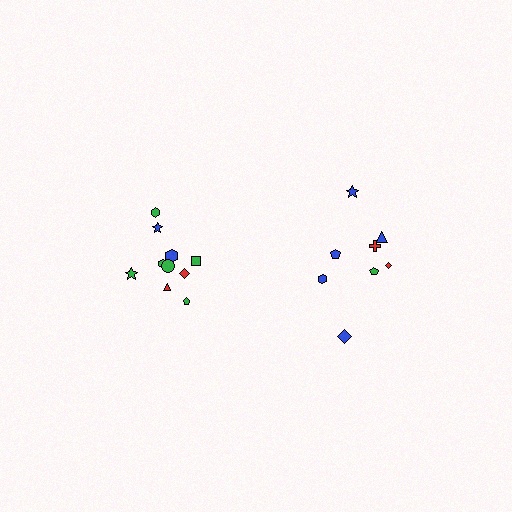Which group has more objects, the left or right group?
The left group.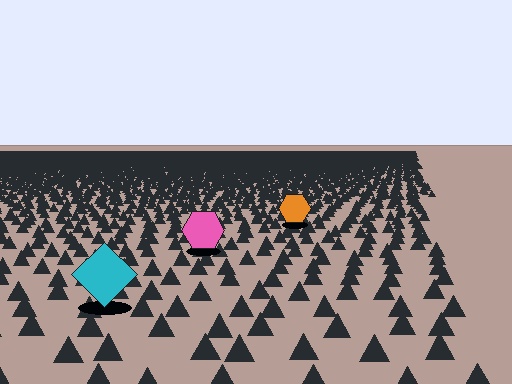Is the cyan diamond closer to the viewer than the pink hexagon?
Yes. The cyan diamond is closer — you can tell from the texture gradient: the ground texture is coarser near it.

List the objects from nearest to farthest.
From nearest to farthest: the cyan diamond, the pink hexagon, the orange hexagon.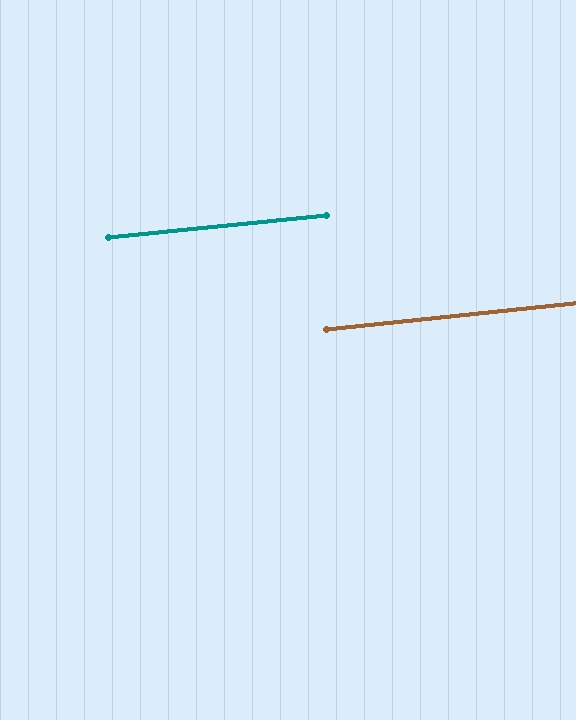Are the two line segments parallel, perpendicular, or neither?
Parallel — their directions differ by only 0.3°.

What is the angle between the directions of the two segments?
Approximately 0 degrees.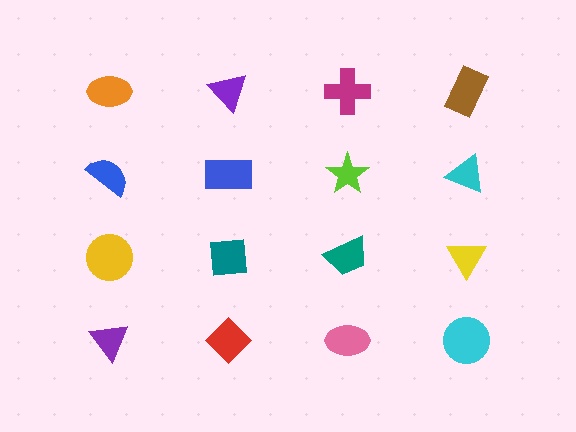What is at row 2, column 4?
A cyan triangle.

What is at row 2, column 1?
A blue semicircle.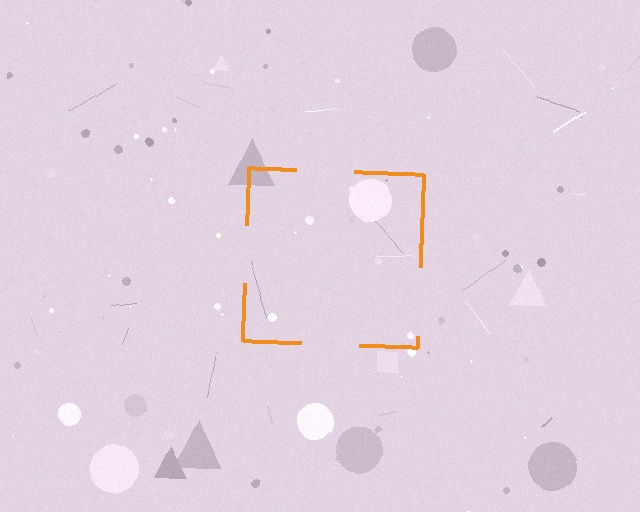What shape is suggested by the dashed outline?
The dashed outline suggests a square.